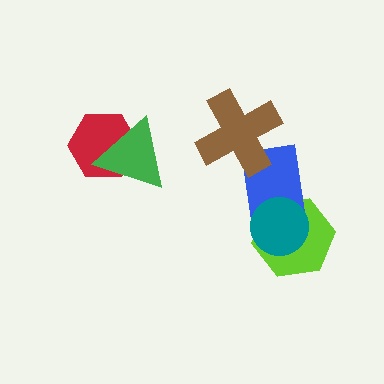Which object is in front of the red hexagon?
The green triangle is in front of the red hexagon.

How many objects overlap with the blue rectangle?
3 objects overlap with the blue rectangle.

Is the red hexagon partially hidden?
Yes, it is partially covered by another shape.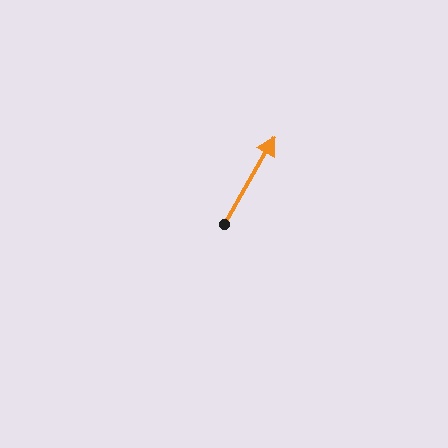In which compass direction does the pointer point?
Northeast.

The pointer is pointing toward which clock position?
Roughly 1 o'clock.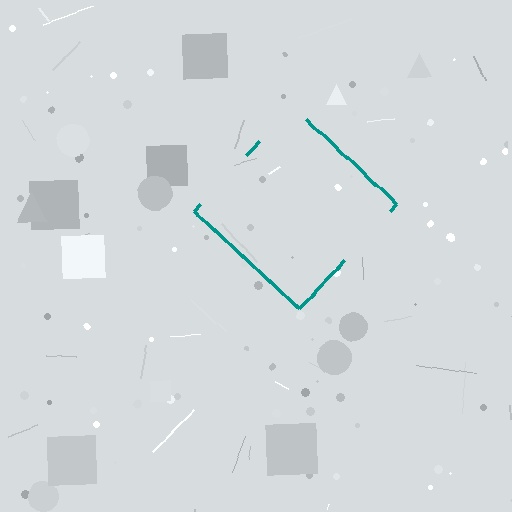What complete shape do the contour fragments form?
The contour fragments form a diamond.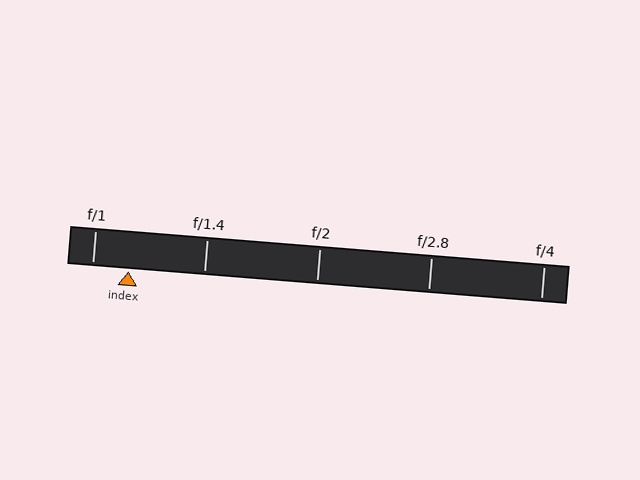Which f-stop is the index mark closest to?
The index mark is closest to f/1.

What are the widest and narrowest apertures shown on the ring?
The widest aperture shown is f/1 and the narrowest is f/4.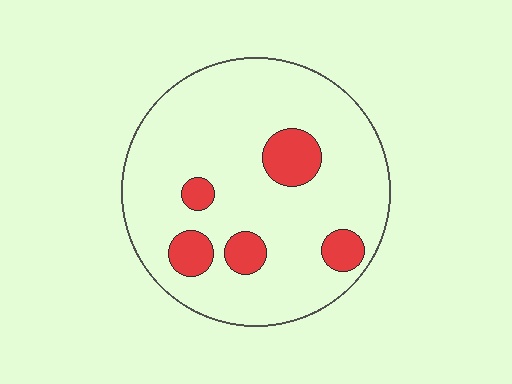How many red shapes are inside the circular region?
5.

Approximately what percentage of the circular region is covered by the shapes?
Approximately 15%.